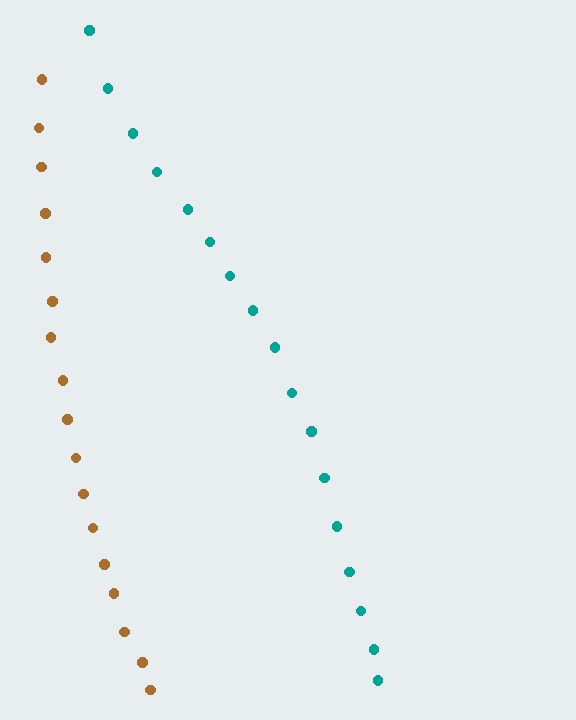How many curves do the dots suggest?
There are 2 distinct paths.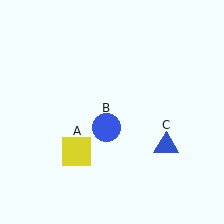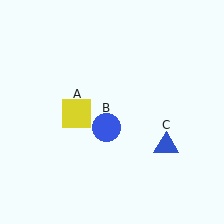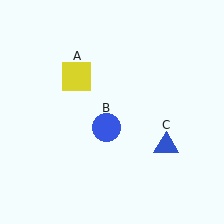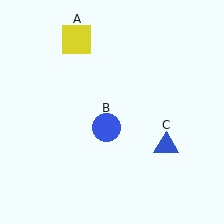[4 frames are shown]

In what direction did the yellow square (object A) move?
The yellow square (object A) moved up.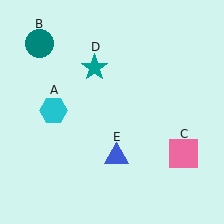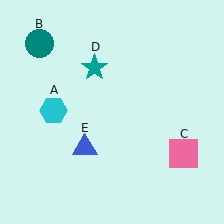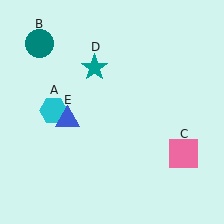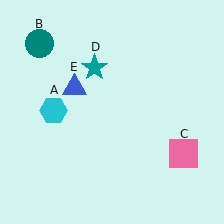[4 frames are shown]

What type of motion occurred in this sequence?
The blue triangle (object E) rotated clockwise around the center of the scene.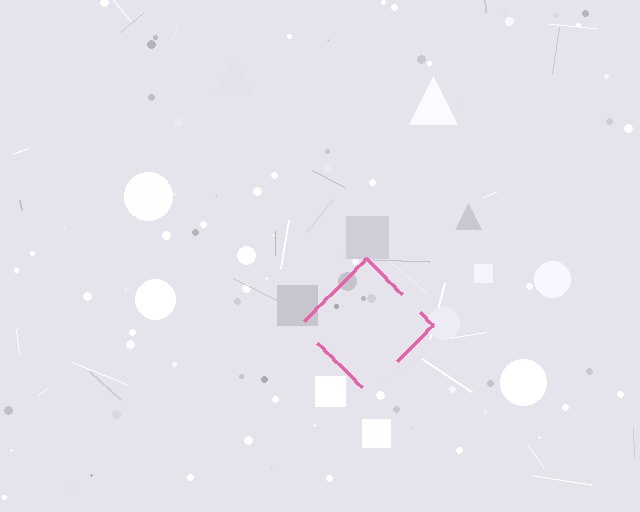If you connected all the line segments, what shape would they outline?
They would outline a diamond.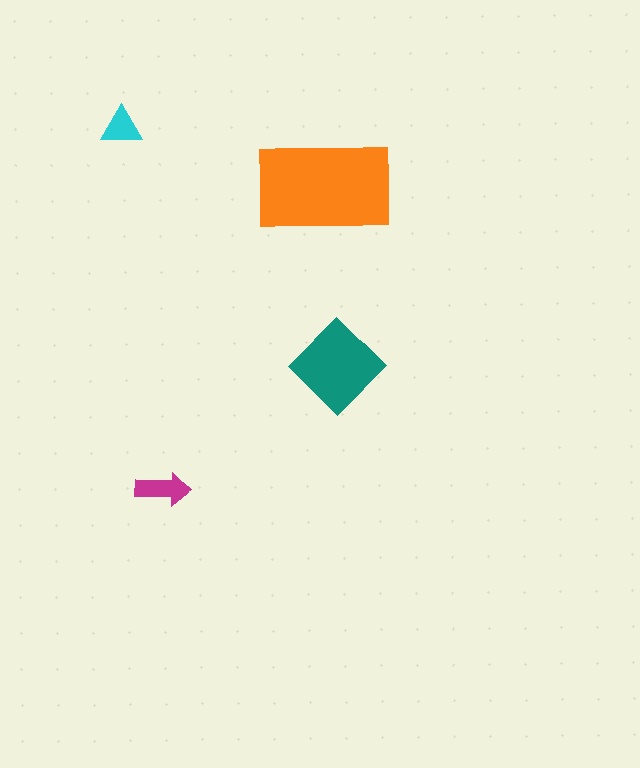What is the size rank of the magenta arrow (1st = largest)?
3rd.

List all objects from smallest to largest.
The cyan triangle, the magenta arrow, the teal diamond, the orange rectangle.